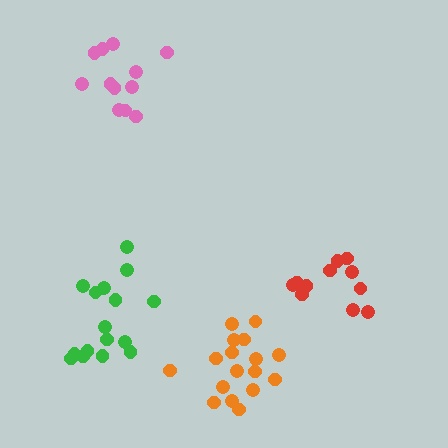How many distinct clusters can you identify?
There are 4 distinct clusters.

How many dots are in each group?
Group 1: 11 dots, Group 2: 16 dots, Group 3: 17 dots, Group 4: 12 dots (56 total).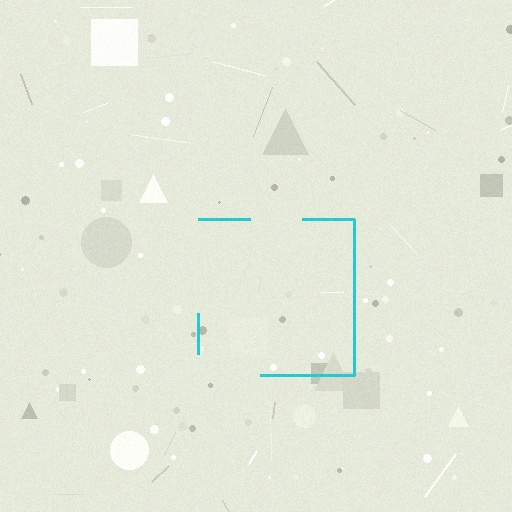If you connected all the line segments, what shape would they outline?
They would outline a square.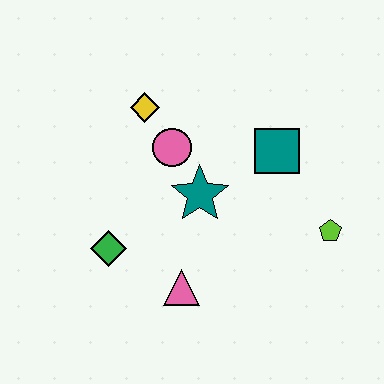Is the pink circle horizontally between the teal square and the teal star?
No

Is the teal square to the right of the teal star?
Yes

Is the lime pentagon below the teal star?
Yes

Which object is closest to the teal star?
The pink circle is closest to the teal star.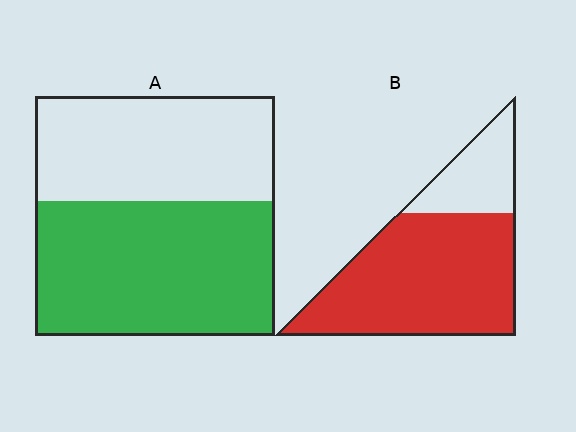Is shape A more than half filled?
Yes.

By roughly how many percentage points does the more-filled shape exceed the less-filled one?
By roughly 20 percentage points (B over A).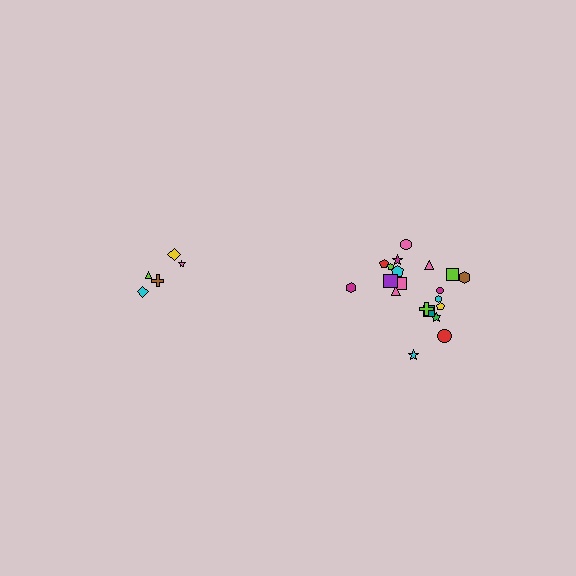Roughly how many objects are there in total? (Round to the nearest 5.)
Roughly 25 objects in total.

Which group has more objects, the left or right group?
The right group.